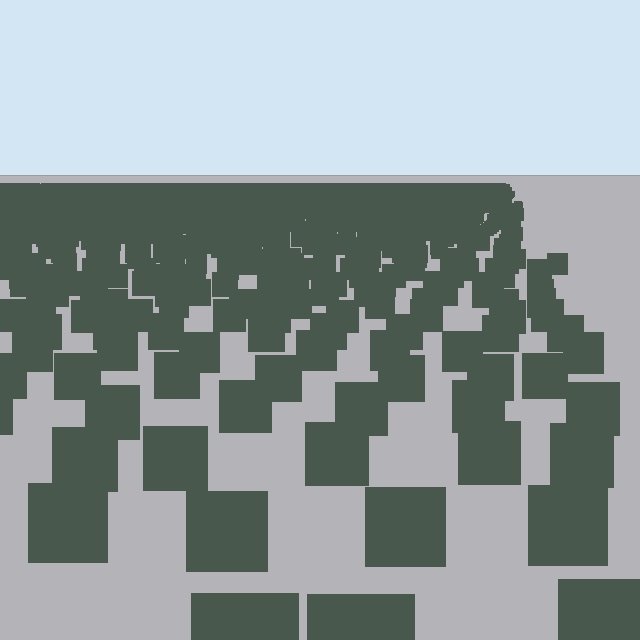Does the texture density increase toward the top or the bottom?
Density increases toward the top.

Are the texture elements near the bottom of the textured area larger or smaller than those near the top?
Larger. Near the bottom, elements are closer to the viewer and appear at a bigger on-screen size.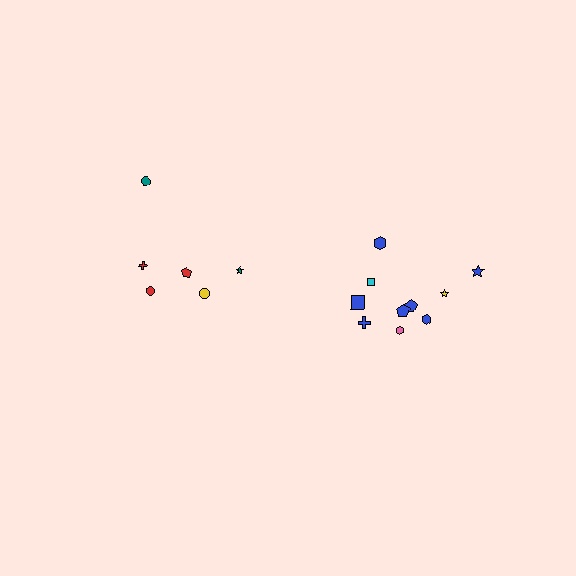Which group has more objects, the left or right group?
The right group.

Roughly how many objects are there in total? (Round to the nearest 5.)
Roughly 15 objects in total.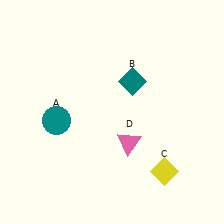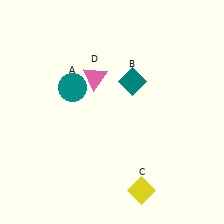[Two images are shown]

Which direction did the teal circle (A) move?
The teal circle (A) moved up.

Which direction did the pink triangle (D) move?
The pink triangle (D) moved up.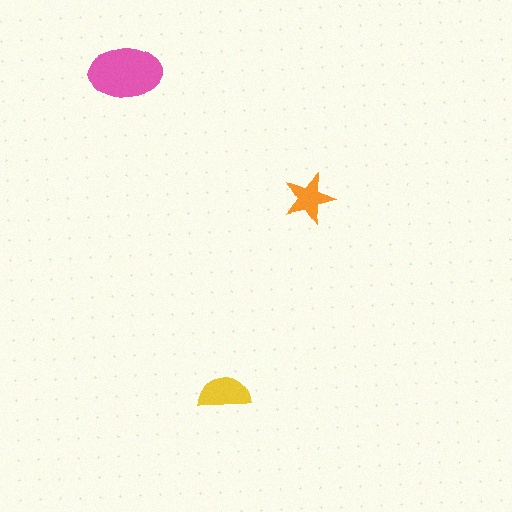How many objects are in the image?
There are 3 objects in the image.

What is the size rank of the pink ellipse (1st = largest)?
1st.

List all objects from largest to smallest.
The pink ellipse, the yellow semicircle, the orange star.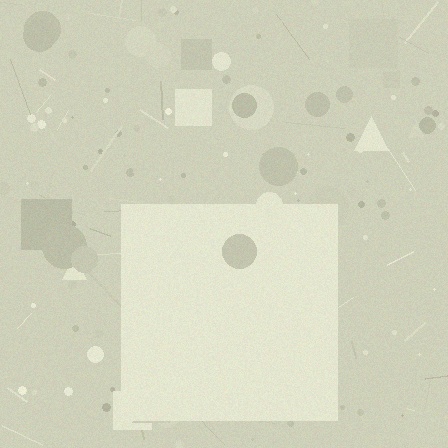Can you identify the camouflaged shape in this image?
The camouflaged shape is a square.